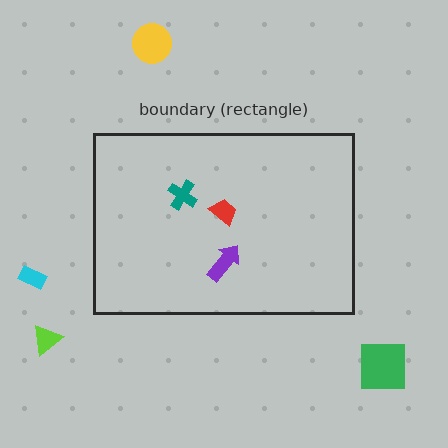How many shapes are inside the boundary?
3 inside, 4 outside.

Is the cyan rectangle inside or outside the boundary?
Outside.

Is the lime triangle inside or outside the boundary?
Outside.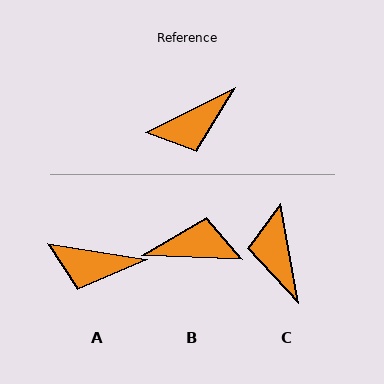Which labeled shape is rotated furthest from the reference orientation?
B, about 151 degrees away.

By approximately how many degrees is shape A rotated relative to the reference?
Approximately 36 degrees clockwise.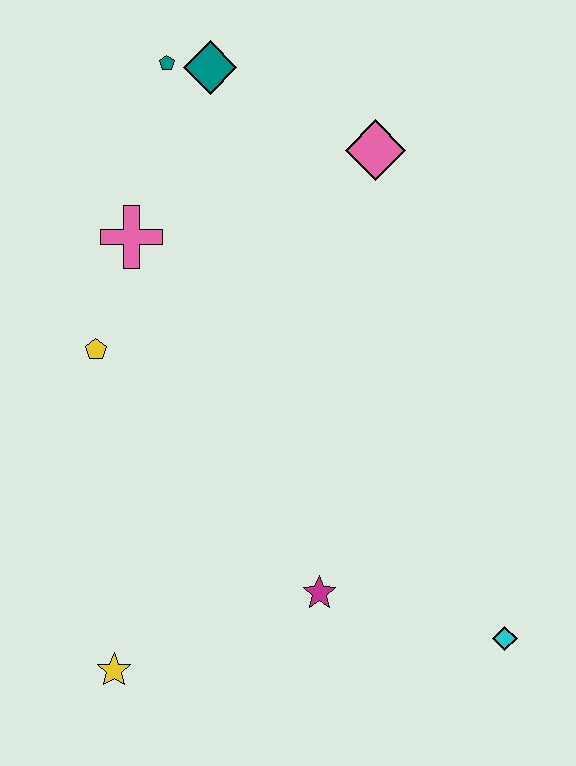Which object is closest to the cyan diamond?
The magenta star is closest to the cyan diamond.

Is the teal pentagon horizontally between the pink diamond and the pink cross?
Yes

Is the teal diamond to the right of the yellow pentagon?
Yes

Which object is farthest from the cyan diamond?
The teal pentagon is farthest from the cyan diamond.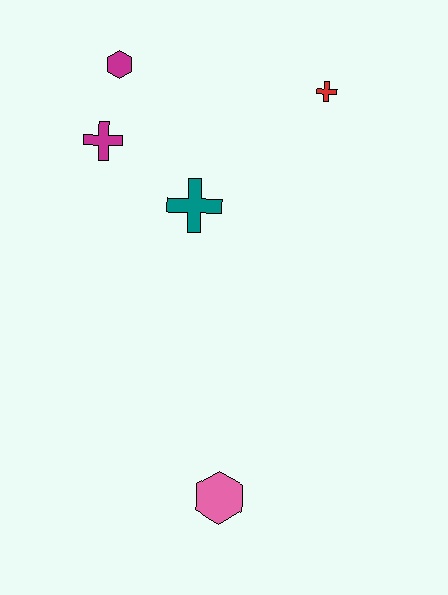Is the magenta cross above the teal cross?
Yes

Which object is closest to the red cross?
The teal cross is closest to the red cross.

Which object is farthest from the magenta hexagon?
The pink hexagon is farthest from the magenta hexagon.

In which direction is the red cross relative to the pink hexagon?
The red cross is above the pink hexagon.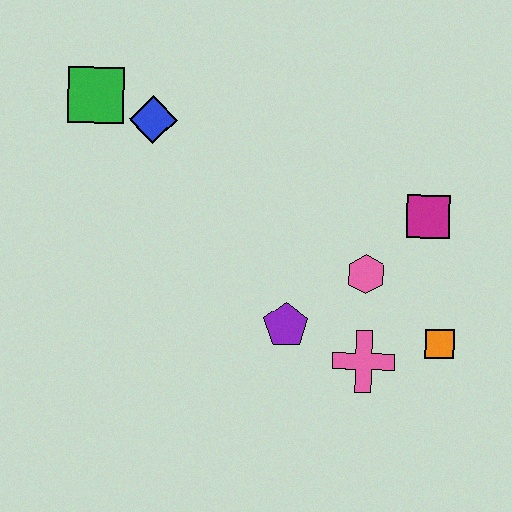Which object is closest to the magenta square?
The pink hexagon is closest to the magenta square.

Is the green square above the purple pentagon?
Yes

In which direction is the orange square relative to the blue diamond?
The orange square is to the right of the blue diamond.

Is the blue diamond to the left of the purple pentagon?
Yes